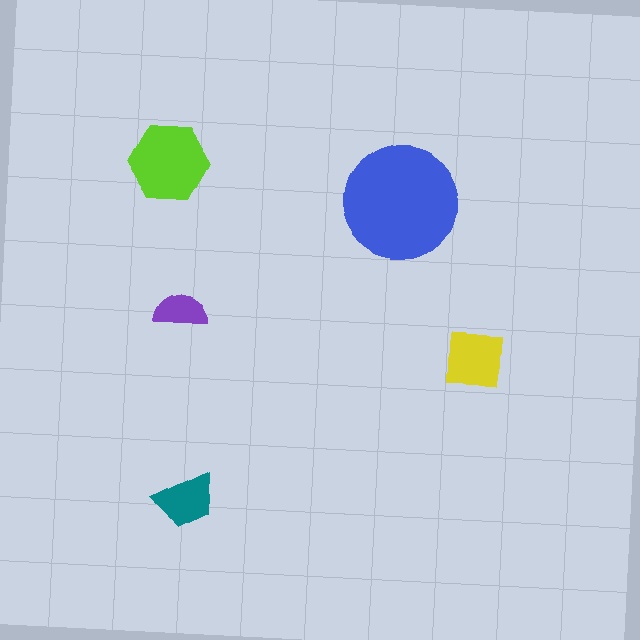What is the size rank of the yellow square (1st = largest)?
3rd.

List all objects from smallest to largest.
The purple semicircle, the teal trapezoid, the yellow square, the lime hexagon, the blue circle.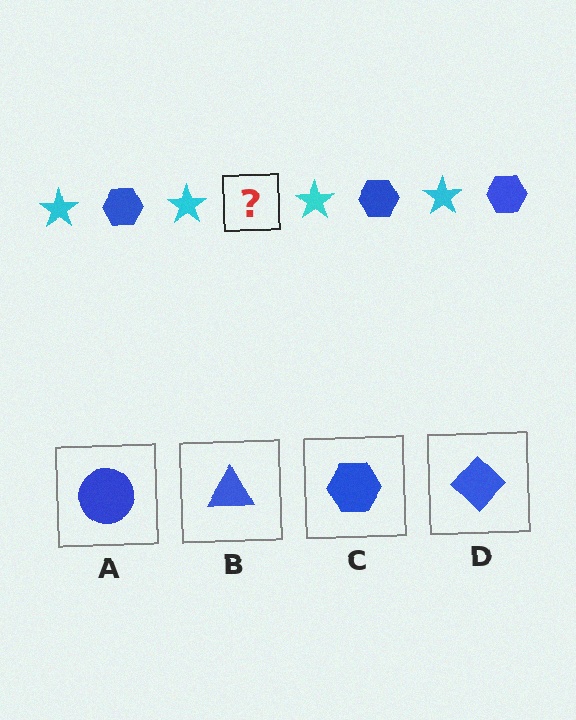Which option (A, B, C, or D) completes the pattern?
C.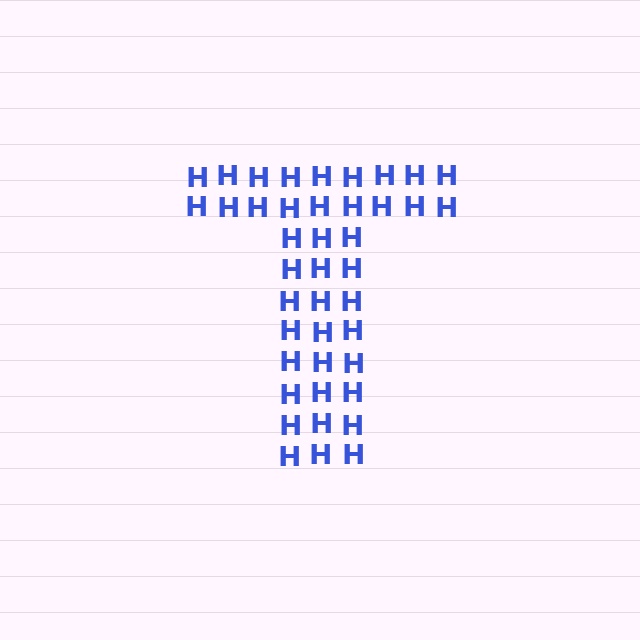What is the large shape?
The large shape is the letter T.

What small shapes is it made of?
It is made of small letter H's.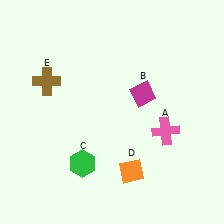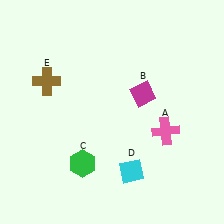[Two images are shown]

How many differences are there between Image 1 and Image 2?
There is 1 difference between the two images.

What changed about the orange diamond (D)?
In Image 1, D is orange. In Image 2, it changed to cyan.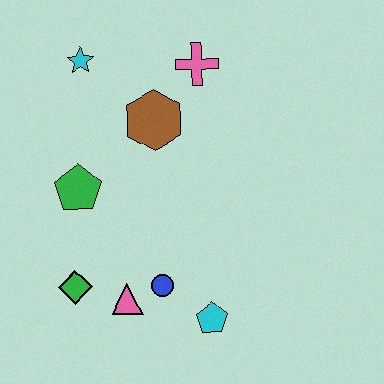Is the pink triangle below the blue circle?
Yes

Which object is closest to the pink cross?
The brown hexagon is closest to the pink cross.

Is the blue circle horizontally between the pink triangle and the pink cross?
Yes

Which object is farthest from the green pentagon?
The cyan pentagon is farthest from the green pentagon.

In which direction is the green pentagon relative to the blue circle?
The green pentagon is above the blue circle.